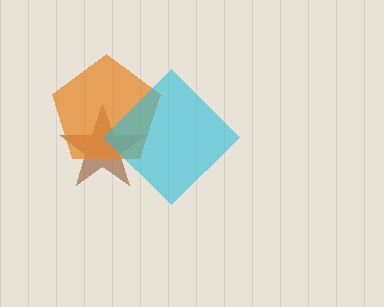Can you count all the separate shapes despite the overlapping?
Yes, there are 3 separate shapes.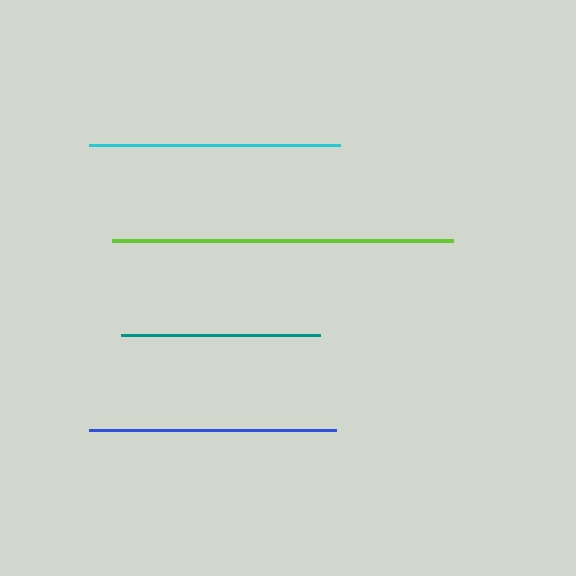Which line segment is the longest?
The lime line is the longest at approximately 341 pixels.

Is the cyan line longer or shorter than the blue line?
The cyan line is longer than the blue line.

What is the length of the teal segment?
The teal segment is approximately 198 pixels long.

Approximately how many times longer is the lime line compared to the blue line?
The lime line is approximately 1.4 times the length of the blue line.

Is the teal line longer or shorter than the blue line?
The blue line is longer than the teal line.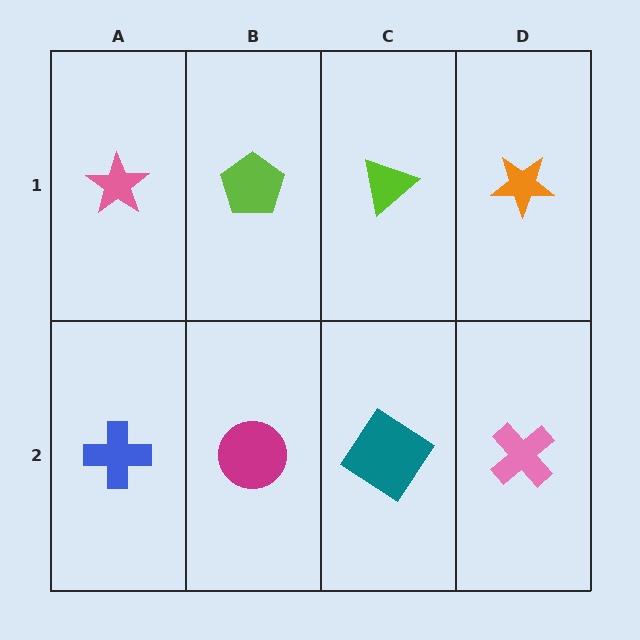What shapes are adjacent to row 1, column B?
A magenta circle (row 2, column B), a pink star (row 1, column A), a lime triangle (row 1, column C).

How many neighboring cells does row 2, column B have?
3.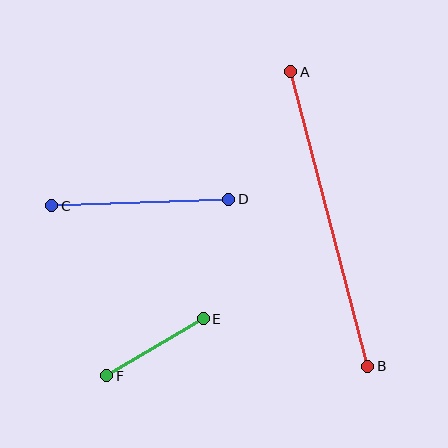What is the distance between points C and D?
The distance is approximately 177 pixels.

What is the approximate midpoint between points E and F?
The midpoint is at approximately (155, 347) pixels.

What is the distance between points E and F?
The distance is approximately 112 pixels.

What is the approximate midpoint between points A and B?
The midpoint is at approximately (329, 219) pixels.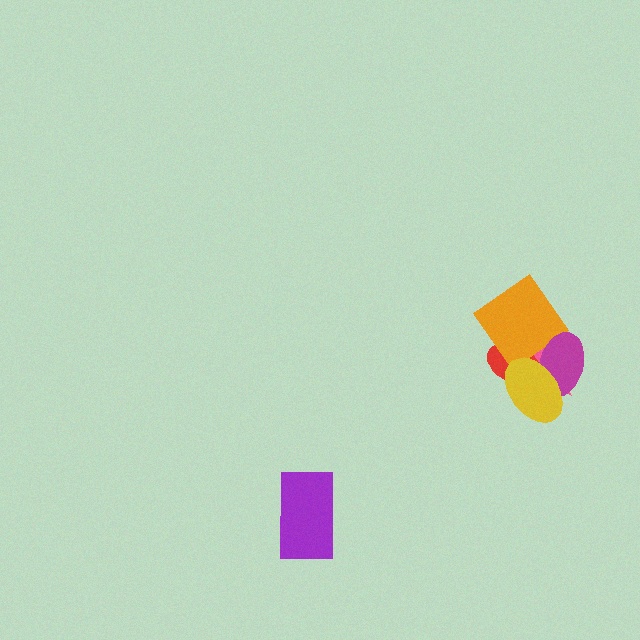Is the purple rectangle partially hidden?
No, no other shape covers it.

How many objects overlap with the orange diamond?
4 objects overlap with the orange diamond.